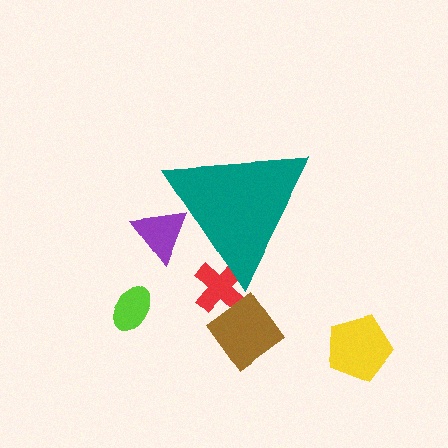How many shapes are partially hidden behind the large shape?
2 shapes are partially hidden.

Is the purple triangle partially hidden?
Yes, the purple triangle is partially hidden behind the teal triangle.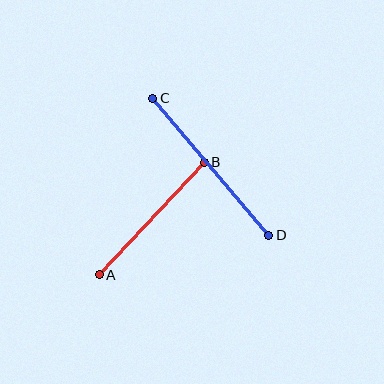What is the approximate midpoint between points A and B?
The midpoint is at approximately (152, 218) pixels.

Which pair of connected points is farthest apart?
Points C and D are farthest apart.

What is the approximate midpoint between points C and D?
The midpoint is at approximately (211, 167) pixels.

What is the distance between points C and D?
The distance is approximately 179 pixels.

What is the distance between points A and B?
The distance is approximately 154 pixels.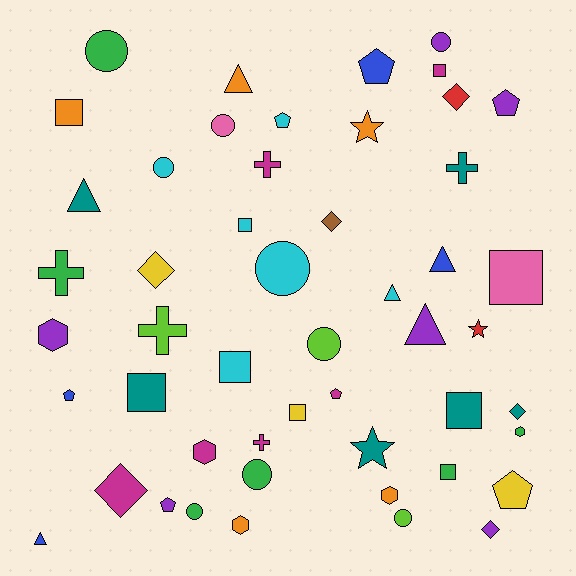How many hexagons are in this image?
There are 5 hexagons.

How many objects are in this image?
There are 50 objects.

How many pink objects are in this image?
There are 2 pink objects.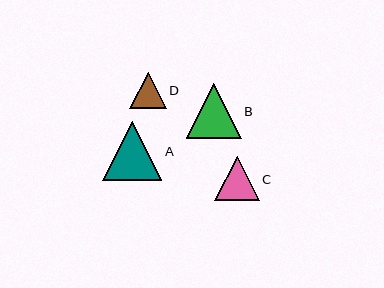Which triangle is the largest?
Triangle A is the largest with a size of approximately 59 pixels.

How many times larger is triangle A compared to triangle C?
Triangle A is approximately 1.3 times the size of triangle C.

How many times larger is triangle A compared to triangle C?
Triangle A is approximately 1.3 times the size of triangle C.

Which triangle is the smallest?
Triangle D is the smallest with a size of approximately 36 pixels.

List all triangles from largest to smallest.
From largest to smallest: A, B, C, D.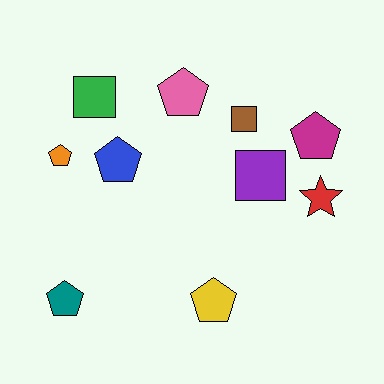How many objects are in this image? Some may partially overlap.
There are 10 objects.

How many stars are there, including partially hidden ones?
There is 1 star.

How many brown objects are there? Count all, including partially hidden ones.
There is 1 brown object.